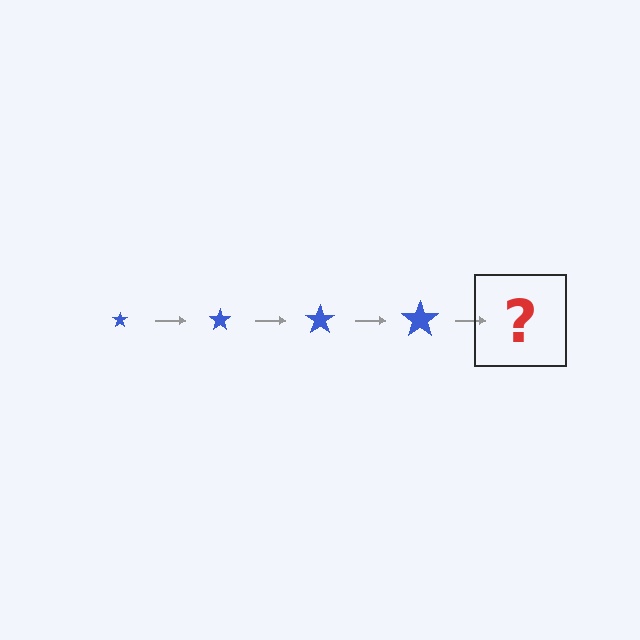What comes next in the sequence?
The next element should be a blue star, larger than the previous one.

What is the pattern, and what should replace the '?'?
The pattern is that the star gets progressively larger each step. The '?' should be a blue star, larger than the previous one.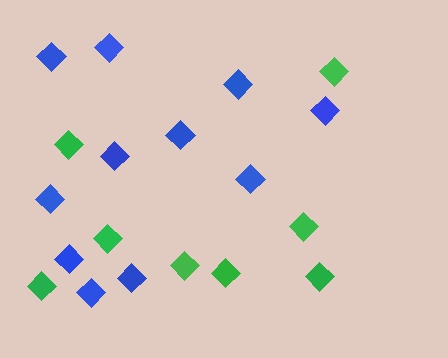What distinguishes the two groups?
There are 2 groups: one group of green diamonds (8) and one group of blue diamonds (11).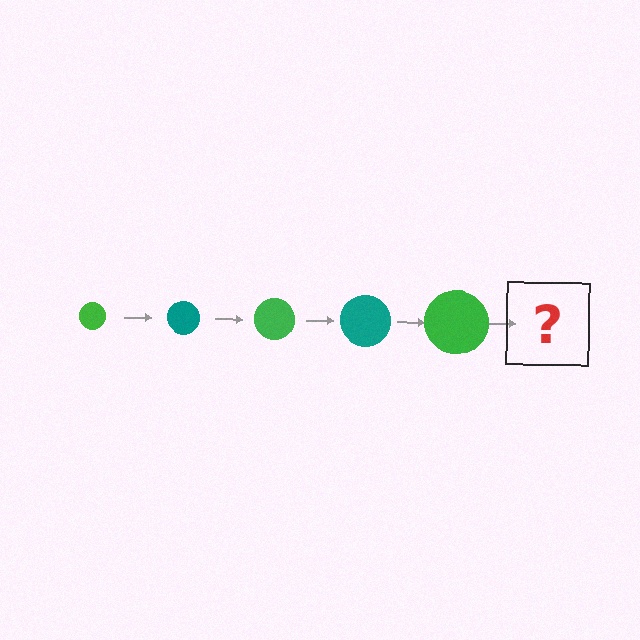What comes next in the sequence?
The next element should be a teal circle, larger than the previous one.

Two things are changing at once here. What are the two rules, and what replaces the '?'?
The two rules are that the circle grows larger each step and the color cycles through green and teal. The '?' should be a teal circle, larger than the previous one.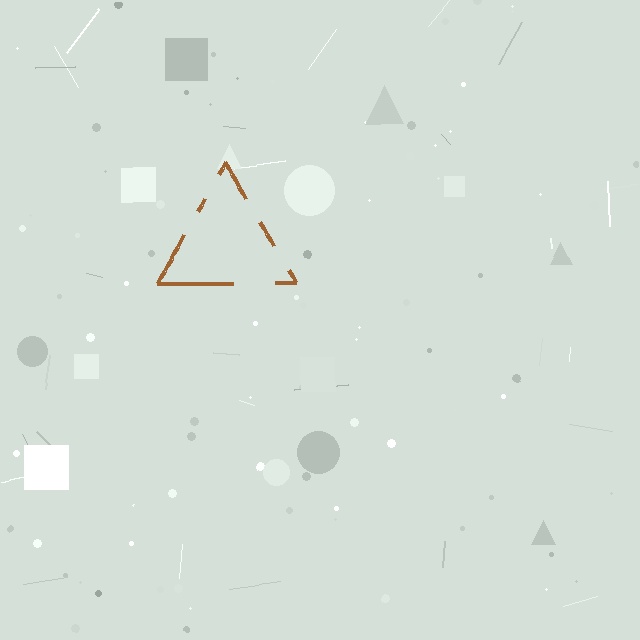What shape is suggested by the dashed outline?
The dashed outline suggests a triangle.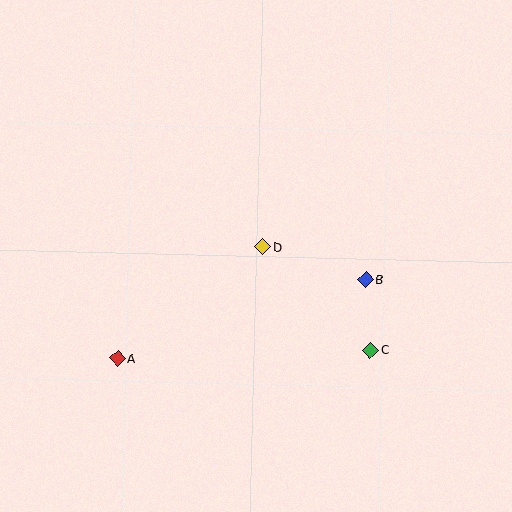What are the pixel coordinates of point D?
Point D is at (263, 247).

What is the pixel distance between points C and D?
The distance between C and D is 149 pixels.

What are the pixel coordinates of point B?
Point B is at (366, 280).